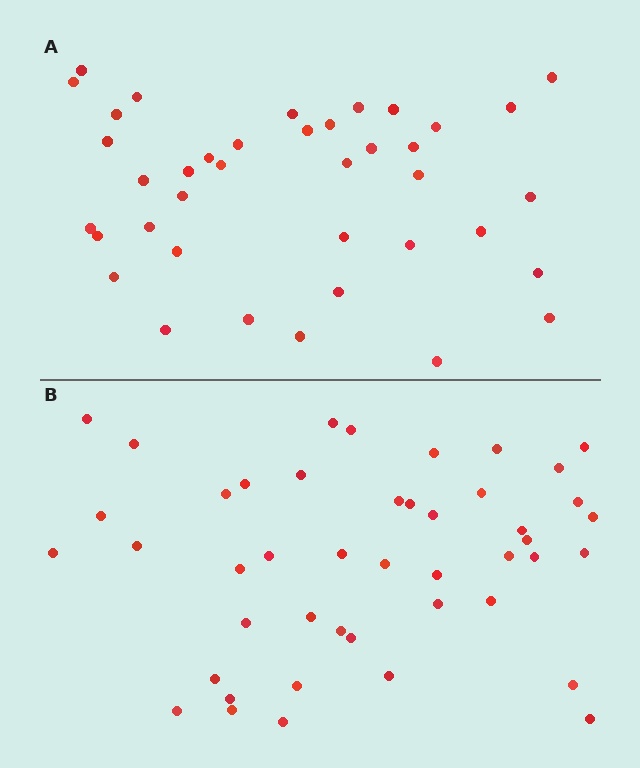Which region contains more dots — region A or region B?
Region B (the bottom region) has more dots.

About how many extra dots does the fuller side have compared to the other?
Region B has about 6 more dots than region A.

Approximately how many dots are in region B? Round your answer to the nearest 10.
About 40 dots. (The exact count is 45, which rounds to 40.)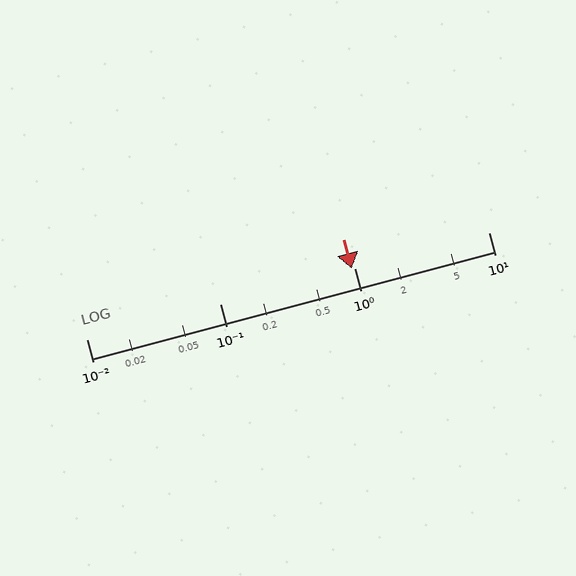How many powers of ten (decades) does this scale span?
The scale spans 3 decades, from 0.01 to 10.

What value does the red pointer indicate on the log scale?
The pointer indicates approximately 0.95.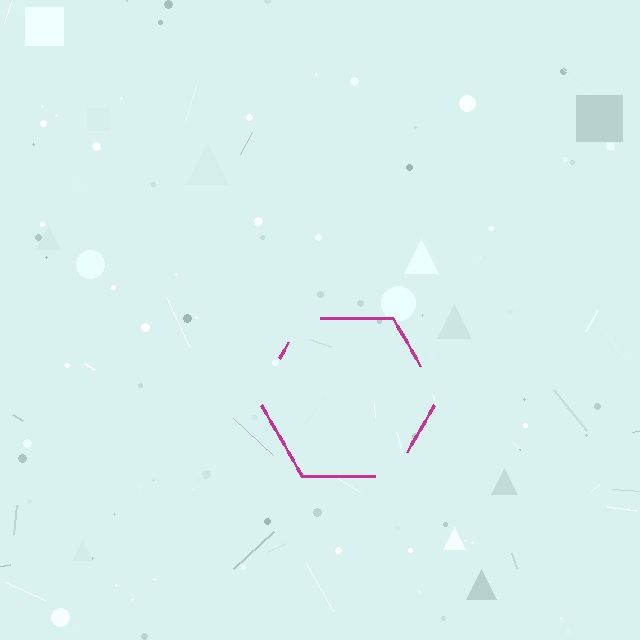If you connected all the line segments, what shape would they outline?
They would outline a hexagon.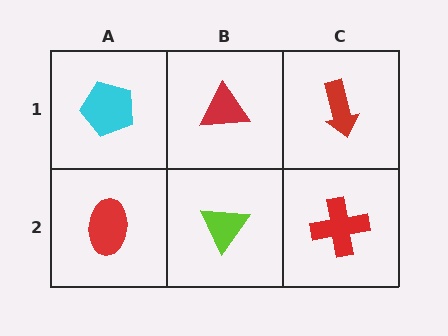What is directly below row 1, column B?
A lime triangle.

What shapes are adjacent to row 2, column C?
A red arrow (row 1, column C), a lime triangle (row 2, column B).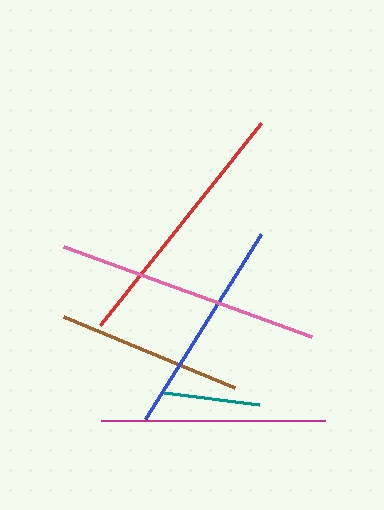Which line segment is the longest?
The pink line is the longest at approximately 264 pixels.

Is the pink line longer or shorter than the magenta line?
The pink line is longer than the magenta line.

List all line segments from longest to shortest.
From longest to shortest: pink, red, magenta, blue, brown, teal.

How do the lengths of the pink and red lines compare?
The pink and red lines are approximately the same length.